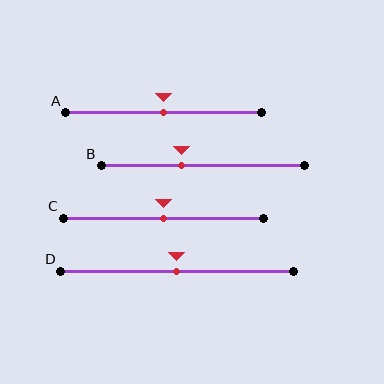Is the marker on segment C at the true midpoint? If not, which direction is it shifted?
Yes, the marker on segment C is at the true midpoint.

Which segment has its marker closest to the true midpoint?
Segment A has its marker closest to the true midpoint.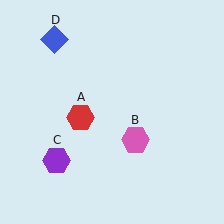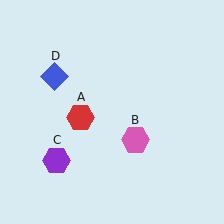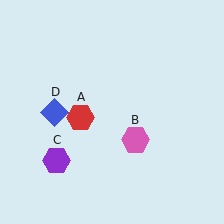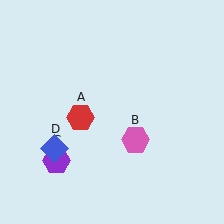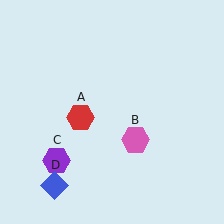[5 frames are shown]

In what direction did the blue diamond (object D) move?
The blue diamond (object D) moved down.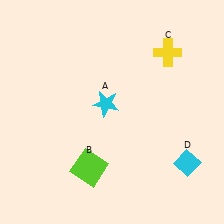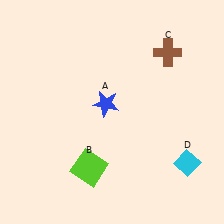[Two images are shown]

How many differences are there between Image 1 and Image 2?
There are 2 differences between the two images.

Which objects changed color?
A changed from cyan to blue. C changed from yellow to brown.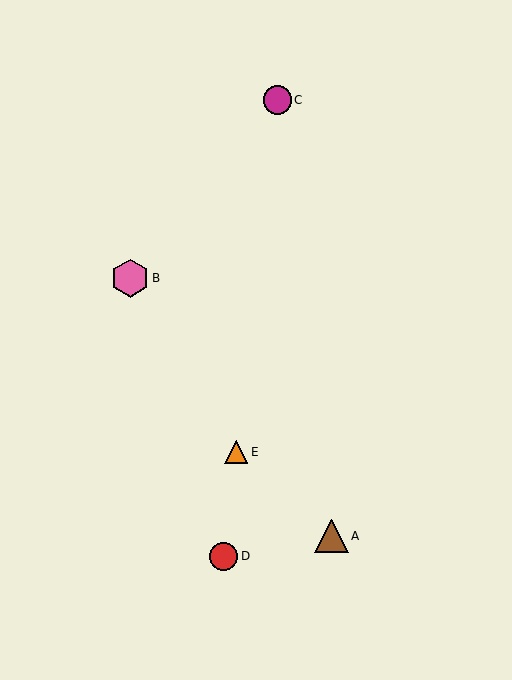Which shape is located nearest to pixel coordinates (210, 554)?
The red circle (labeled D) at (224, 556) is nearest to that location.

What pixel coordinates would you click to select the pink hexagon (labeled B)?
Click at (130, 278) to select the pink hexagon B.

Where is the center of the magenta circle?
The center of the magenta circle is at (277, 100).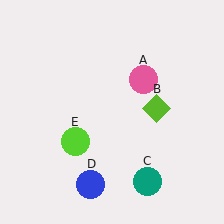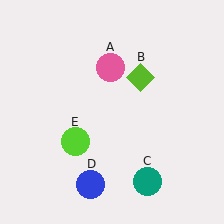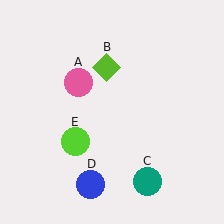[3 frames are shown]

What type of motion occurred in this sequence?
The pink circle (object A), lime diamond (object B) rotated counterclockwise around the center of the scene.